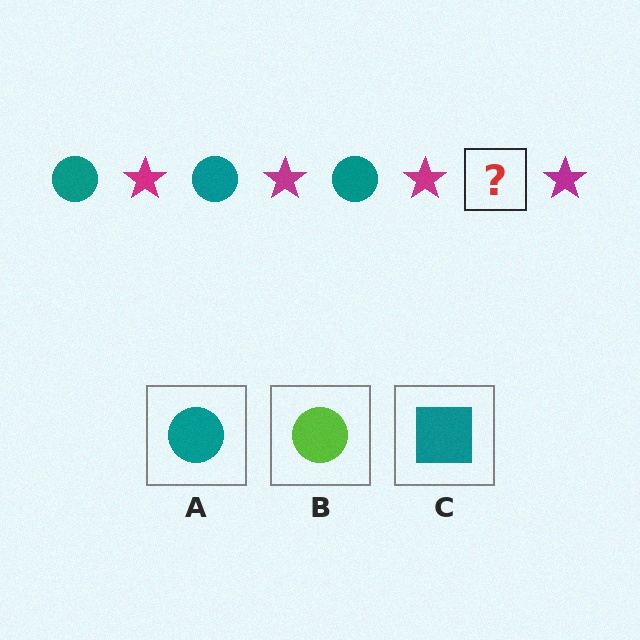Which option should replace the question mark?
Option A.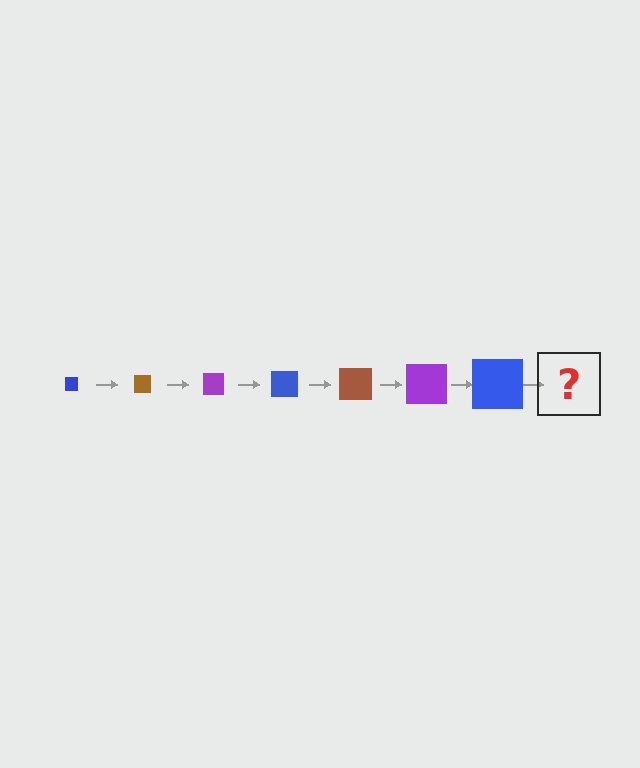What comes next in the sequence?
The next element should be a brown square, larger than the previous one.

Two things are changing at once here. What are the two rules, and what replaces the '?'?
The two rules are that the square grows larger each step and the color cycles through blue, brown, and purple. The '?' should be a brown square, larger than the previous one.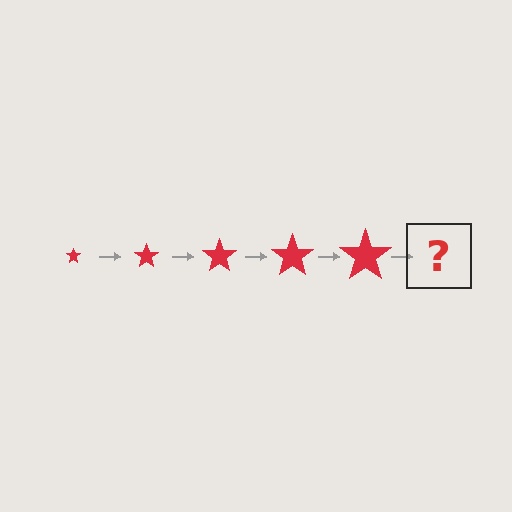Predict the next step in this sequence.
The next step is a red star, larger than the previous one.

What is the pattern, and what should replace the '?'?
The pattern is that the star gets progressively larger each step. The '?' should be a red star, larger than the previous one.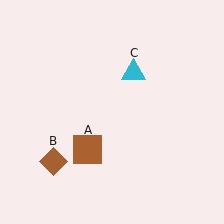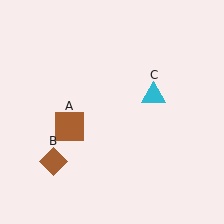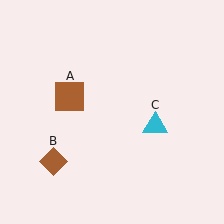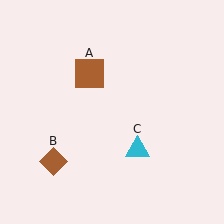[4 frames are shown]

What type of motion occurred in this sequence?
The brown square (object A), cyan triangle (object C) rotated clockwise around the center of the scene.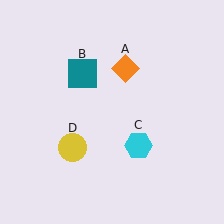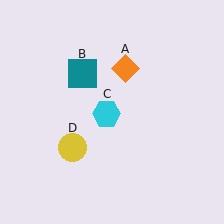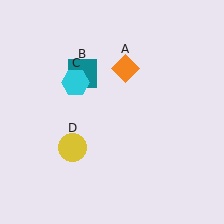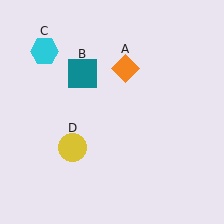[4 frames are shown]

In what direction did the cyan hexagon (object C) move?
The cyan hexagon (object C) moved up and to the left.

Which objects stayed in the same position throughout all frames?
Orange diamond (object A) and teal square (object B) and yellow circle (object D) remained stationary.